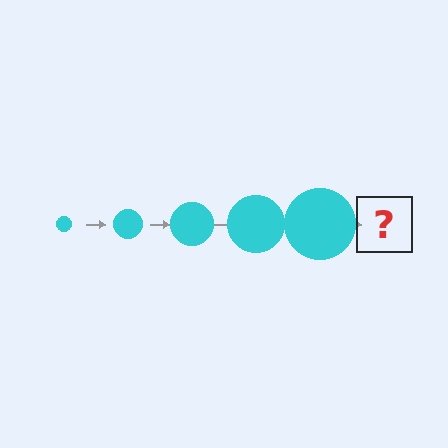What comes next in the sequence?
The next element should be a cyan circle, larger than the previous one.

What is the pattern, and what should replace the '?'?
The pattern is that the circle gets progressively larger each step. The '?' should be a cyan circle, larger than the previous one.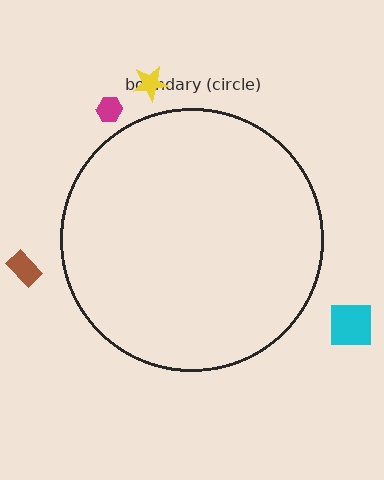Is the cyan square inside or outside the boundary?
Outside.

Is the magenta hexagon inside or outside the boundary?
Outside.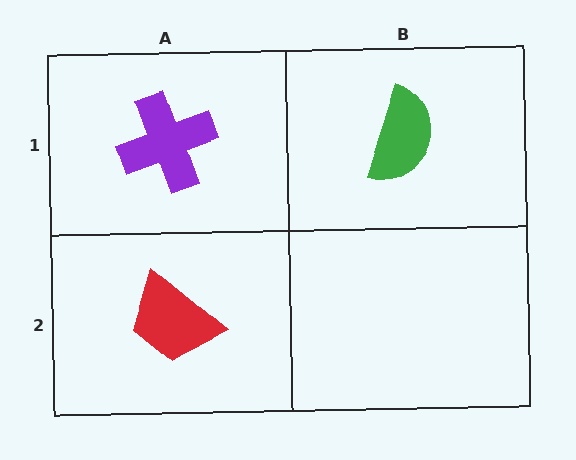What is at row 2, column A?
A red trapezoid.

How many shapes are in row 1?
2 shapes.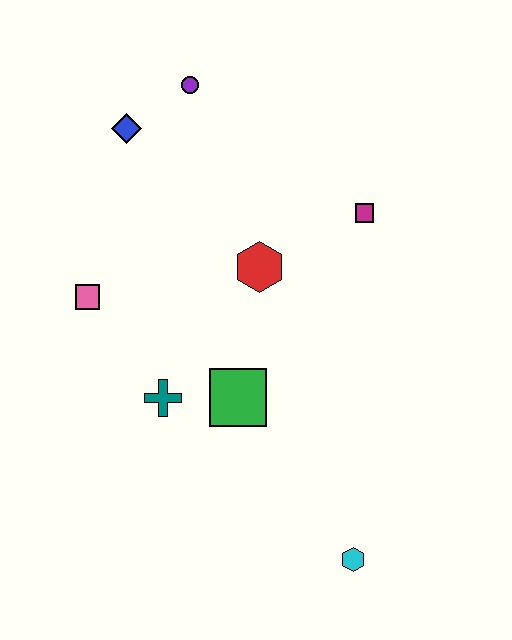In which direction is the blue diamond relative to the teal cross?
The blue diamond is above the teal cross.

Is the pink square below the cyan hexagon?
No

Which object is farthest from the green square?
The purple circle is farthest from the green square.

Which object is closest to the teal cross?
The green square is closest to the teal cross.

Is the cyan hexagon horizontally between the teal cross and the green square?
No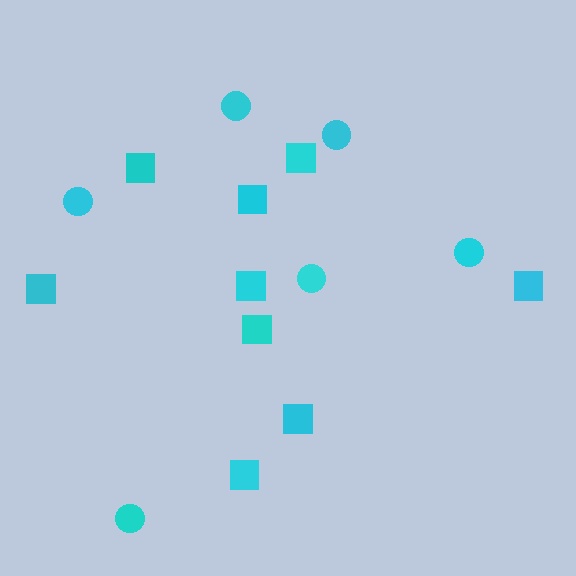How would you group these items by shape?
There are 2 groups: one group of squares (9) and one group of circles (6).